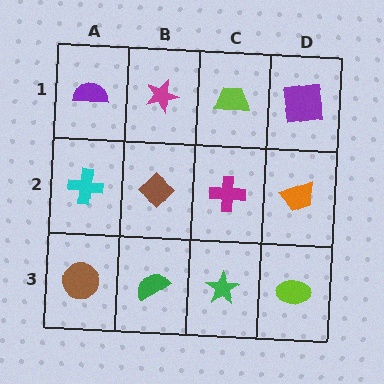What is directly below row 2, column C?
A green star.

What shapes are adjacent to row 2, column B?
A magenta star (row 1, column B), a green semicircle (row 3, column B), a cyan cross (row 2, column A), a magenta cross (row 2, column C).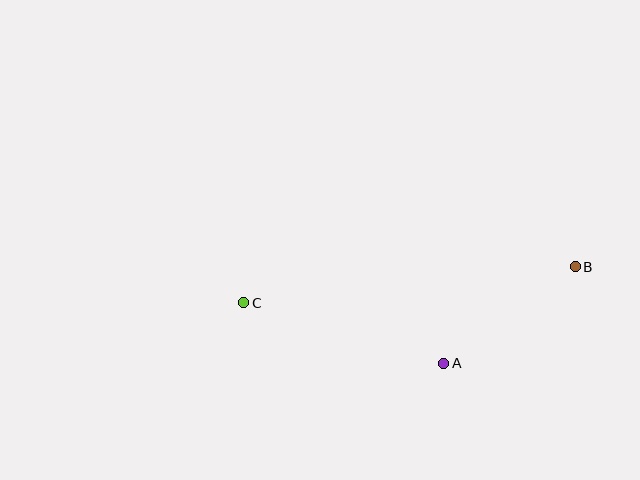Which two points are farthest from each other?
Points B and C are farthest from each other.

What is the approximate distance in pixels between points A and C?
The distance between A and C is approximately 209 pixels.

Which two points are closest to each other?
Points A and B are closest to each other.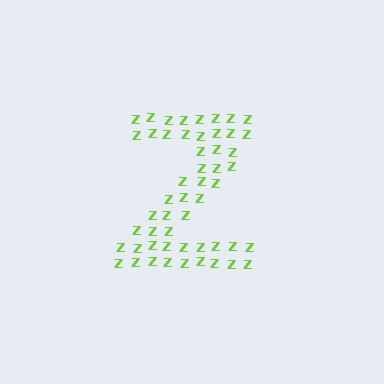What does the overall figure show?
The overall figure shows the letter Z.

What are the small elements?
The small elements are letter Z's.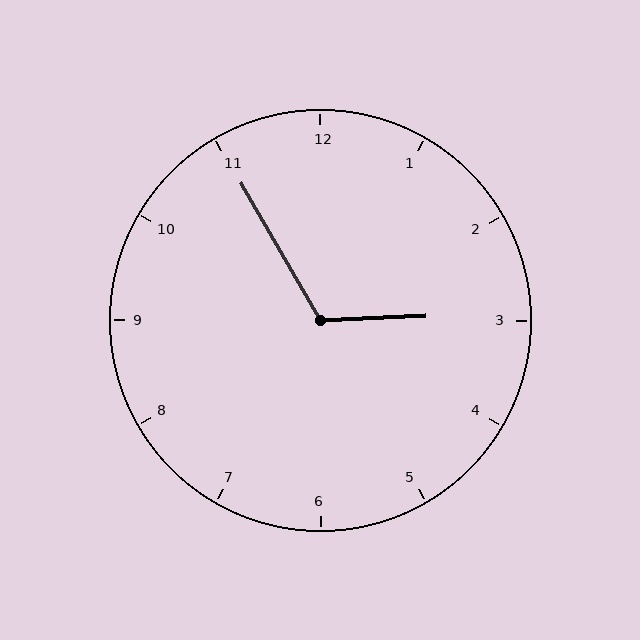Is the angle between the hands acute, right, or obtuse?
It is obtuse.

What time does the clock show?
2:55.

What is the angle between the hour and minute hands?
Approximately 118 degrees.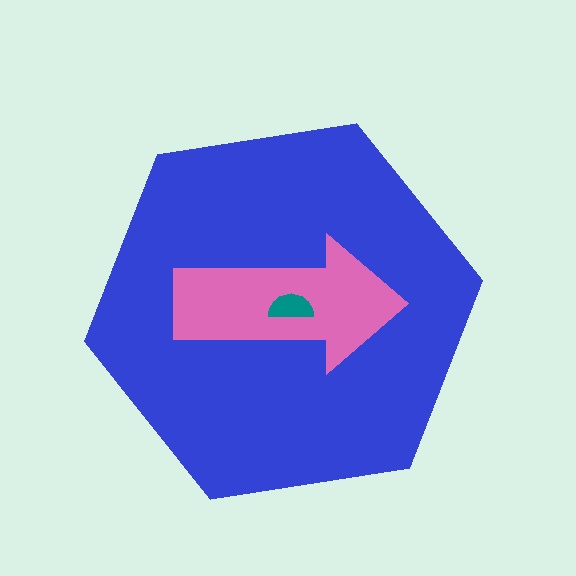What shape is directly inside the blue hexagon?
The pink arrow.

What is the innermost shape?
The teal semicircle.